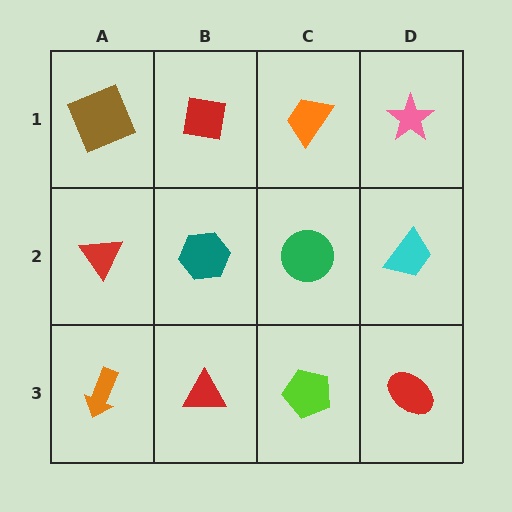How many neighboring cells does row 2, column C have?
4.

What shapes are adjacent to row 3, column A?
A red triangle (row 2, column A), a red triangle (row 3, column B).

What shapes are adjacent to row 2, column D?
A pink star (row 1, column D), a red ellipse (row 3, column D), a green circle (row 2, column C).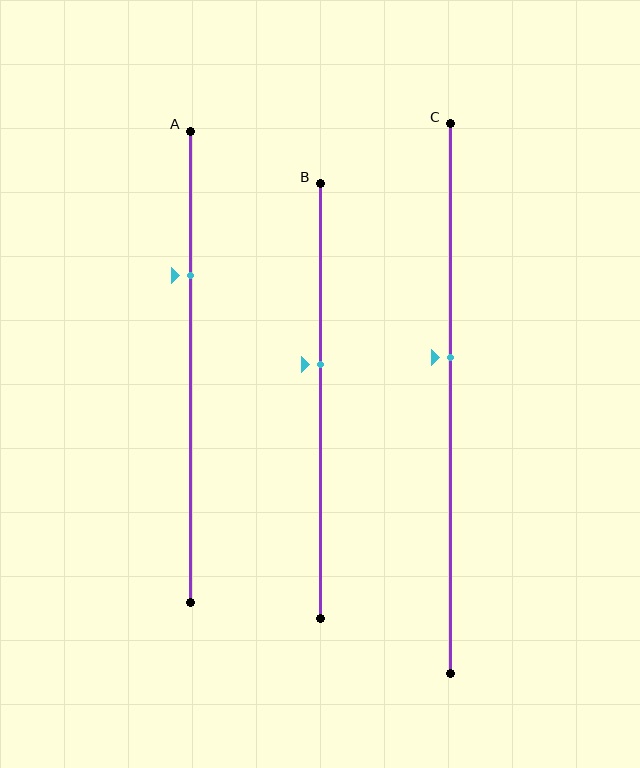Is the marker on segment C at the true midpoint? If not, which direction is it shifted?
No, the marker on segment C is shifted upward by about 8% of the segment length.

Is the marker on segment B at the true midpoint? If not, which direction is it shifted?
No, the marker on segment B is shifted upward by about 8% of the segment length.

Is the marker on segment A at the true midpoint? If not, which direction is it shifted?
No, the marker on segment A is shifted upward by about 19% of the segment length.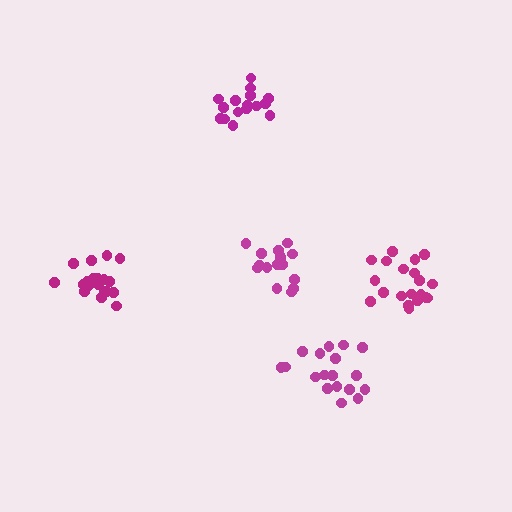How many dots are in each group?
Group 1: 20 dots, Group 2: 20 dots, Group 3: 18 dots, Group 4: 16 dots, Group 5: 16 dots (90 total).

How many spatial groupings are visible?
There are 5 spatial groupings.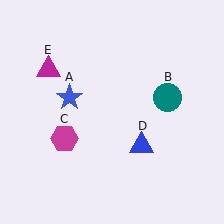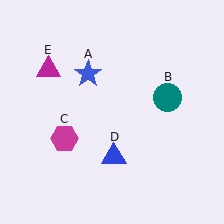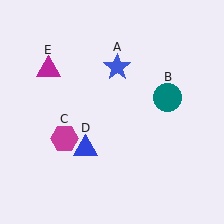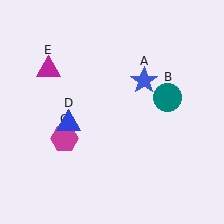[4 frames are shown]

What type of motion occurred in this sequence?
The blue star (object A), blue triangle (object D) rotated clockwise around the center of the scene.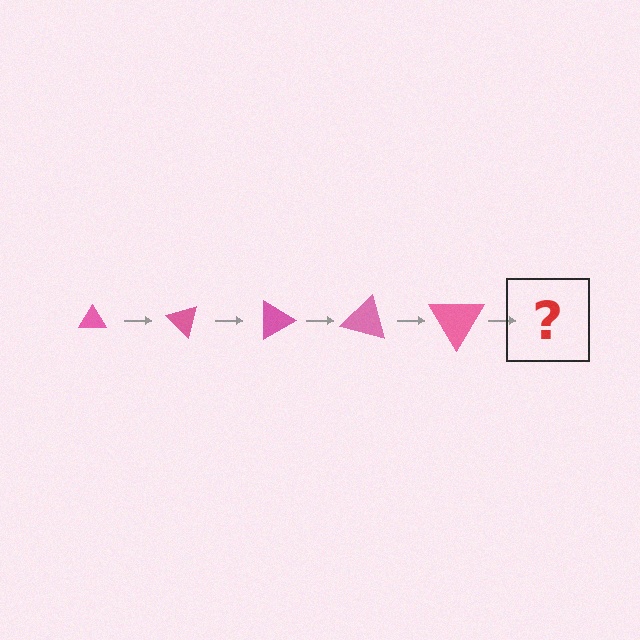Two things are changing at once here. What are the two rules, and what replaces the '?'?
The two rules are that the triangle grows larger each step and it rotates 45 degrees each step. The '?' should be a triangle, larger than the previous one and rotated 225 degrees from the start.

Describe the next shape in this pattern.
It should be a triangle, larger than the previous one and rotated 225 degrees from the start.